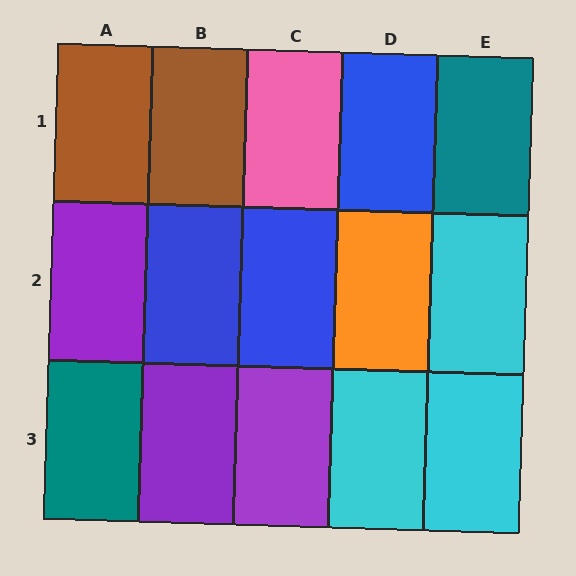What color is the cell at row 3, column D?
Cyan.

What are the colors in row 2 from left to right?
Purple, blue, blue, orange, cyan.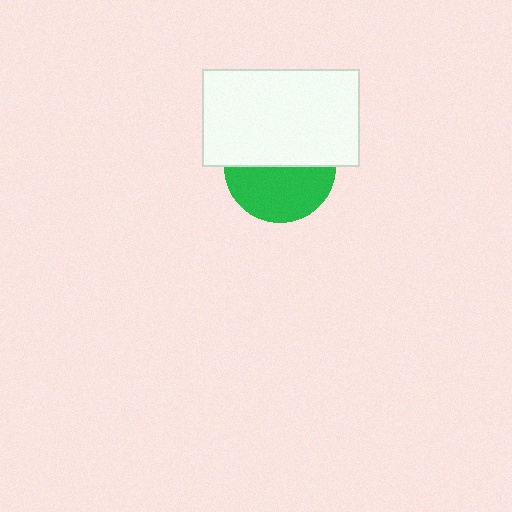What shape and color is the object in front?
The object in front is a white rectangle.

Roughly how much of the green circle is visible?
About half of it is visible (roughly 49%).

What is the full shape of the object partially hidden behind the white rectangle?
The partially hidden object is a green circle.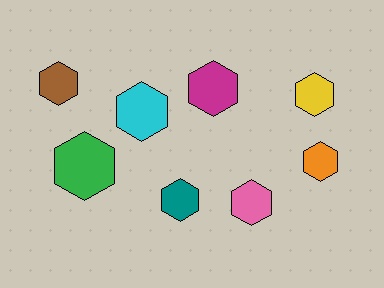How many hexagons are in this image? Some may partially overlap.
There are 8 hexagons.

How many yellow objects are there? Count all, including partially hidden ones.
There is 1 yellow object.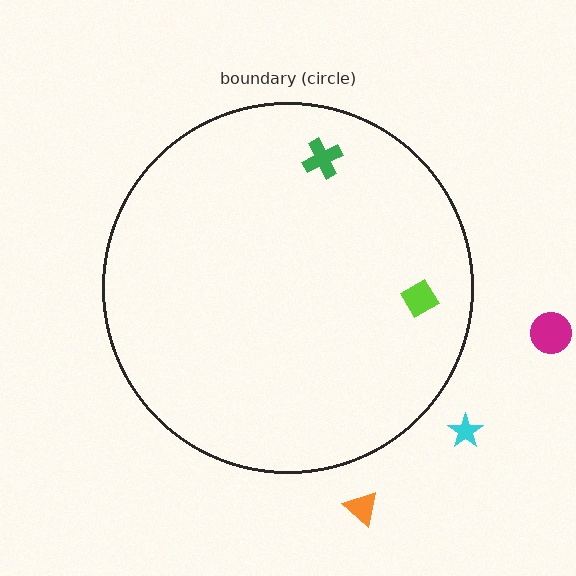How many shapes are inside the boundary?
2 inside, 3 outside.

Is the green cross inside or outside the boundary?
Inside.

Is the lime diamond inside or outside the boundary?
Inside.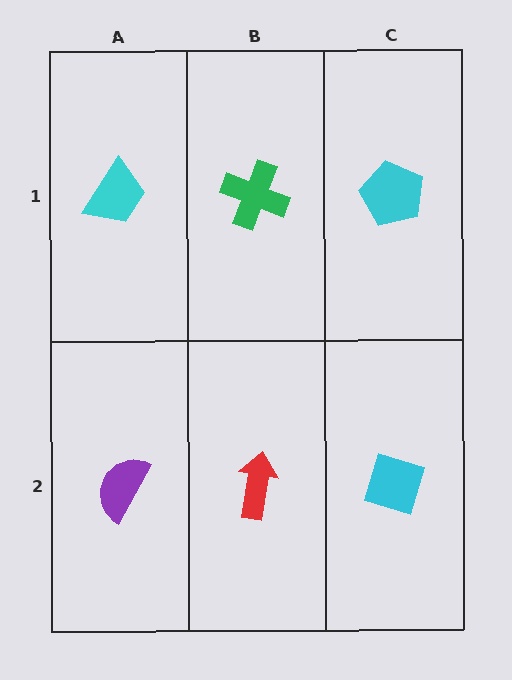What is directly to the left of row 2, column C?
A red arrow.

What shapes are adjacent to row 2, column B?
A green cross (row 1, column B), a purple semicircle (row 2, column A), a cyan diamond (row 2, column C).